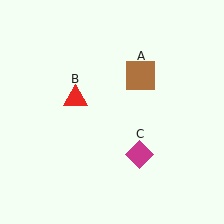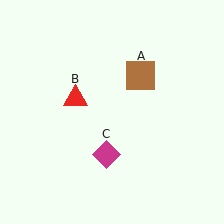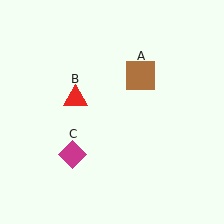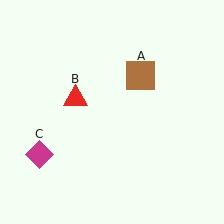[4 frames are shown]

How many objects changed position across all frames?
1 object changed position: magenta diamond (object C).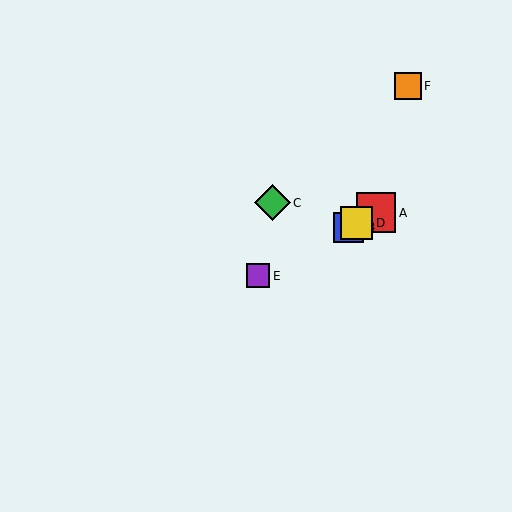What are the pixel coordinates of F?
Object F is at (408, 86).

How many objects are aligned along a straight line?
4 objects (A, B, D, E) are aligned along a straight line.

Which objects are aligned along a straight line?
Objects A, B, D, E are aligned along a straight line.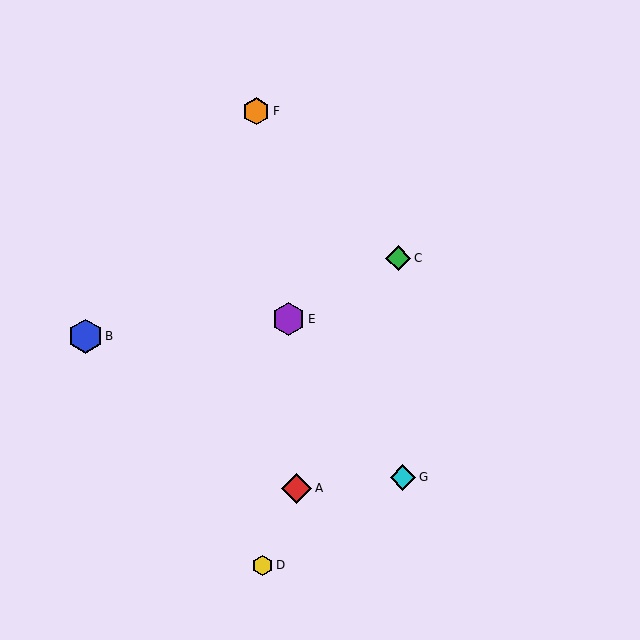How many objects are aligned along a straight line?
3 objects (A, C, D) are aligned along a straight line.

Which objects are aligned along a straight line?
Objects A, C, D are aligned along a straight line.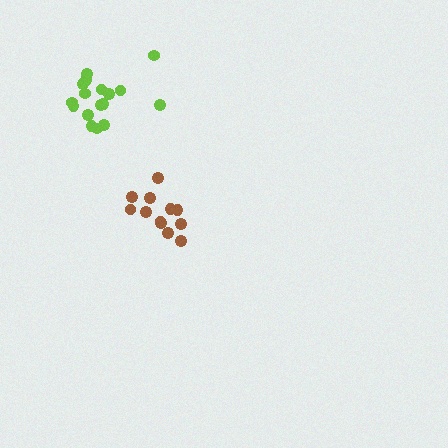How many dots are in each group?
Group 1: 12 dots, Group 2: 17 dots (29 total).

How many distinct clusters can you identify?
There are 2 distinct clusters.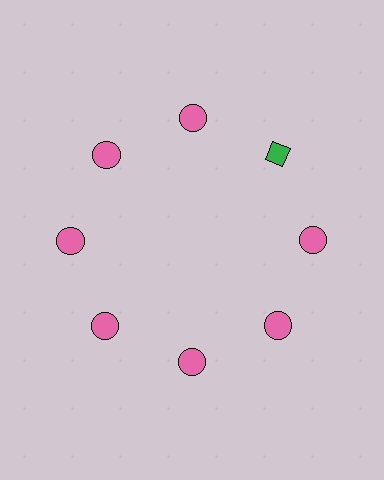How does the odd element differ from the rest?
It differs in both color (green instead of pink) and shape (diamond instead of circle).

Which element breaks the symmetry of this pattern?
The green diamond at roughly the 2 o'clock position breaks the symmetry. All other shapes are pink circles.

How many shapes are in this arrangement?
There are 8 shapes arranged in a ring pattern.